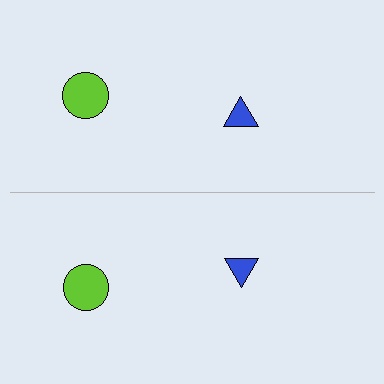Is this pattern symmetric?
Yes, this pattern has bilateral (reflection) symmetry.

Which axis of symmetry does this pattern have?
The pattern has a horizontal axis of symmetry running through the center of the image.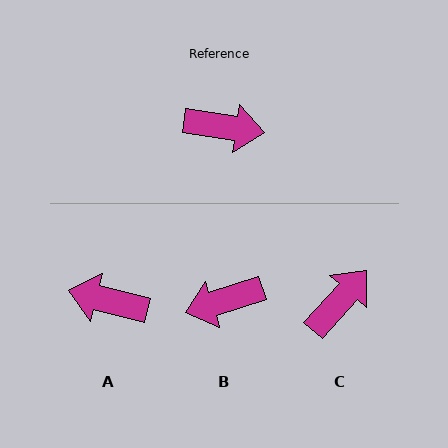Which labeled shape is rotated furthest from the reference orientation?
A, about 174 degrees away.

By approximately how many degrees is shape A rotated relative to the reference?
Approximately 174 degrees counter-clockwise.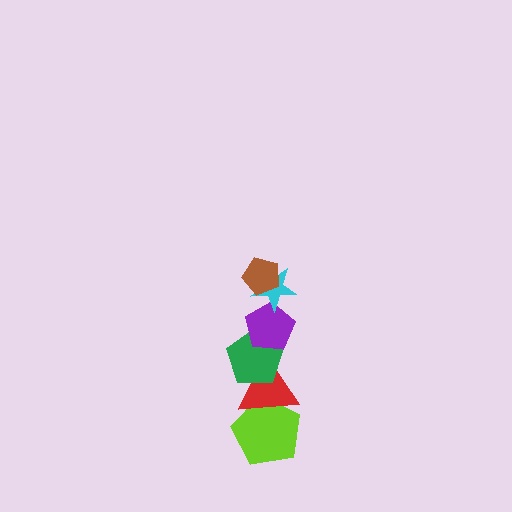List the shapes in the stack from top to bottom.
From top to bottom: the brown pentagon, the cyan star, the purple pentagon, the green pentagon, the red triangle, the lime pentagon.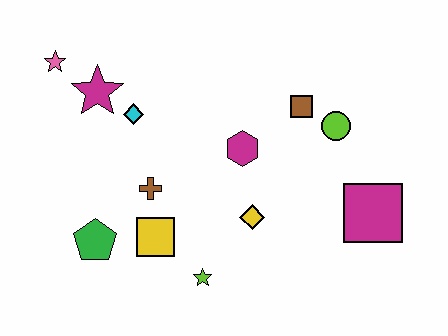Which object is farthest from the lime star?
The pink star is farthest from the lime star.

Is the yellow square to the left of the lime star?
Yes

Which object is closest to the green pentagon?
The yellow square is closest to the green pentagon.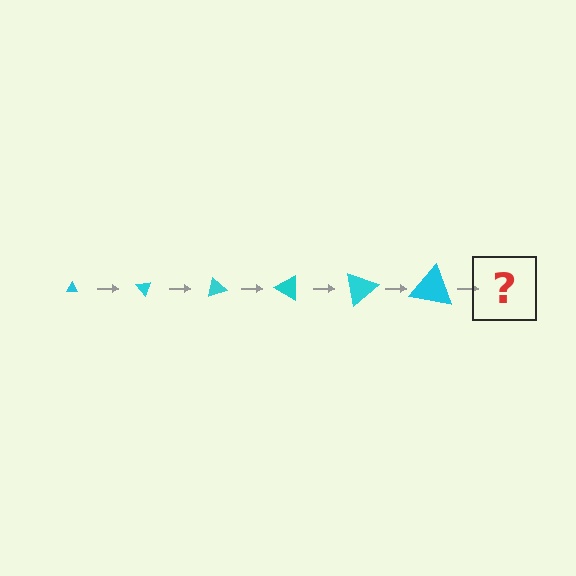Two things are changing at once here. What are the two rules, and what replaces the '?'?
The two rules are that the triangle grows larger each step and it rotates 50 degrees each step. The '?' should be a triangle, larger than the previous one and rotated 300 degrees from the start.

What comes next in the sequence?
The next element should be a triangle, larger than the previous one and rotated 300 degrees from the start.